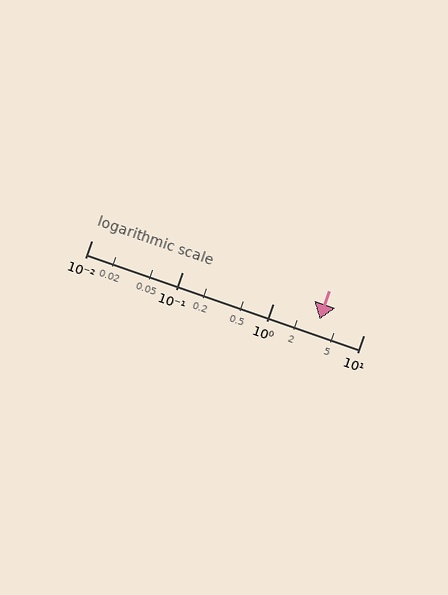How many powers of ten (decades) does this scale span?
The scale spans 3 decades, from 0.01 to 10.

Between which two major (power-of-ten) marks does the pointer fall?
The pointer is between 1 and 10.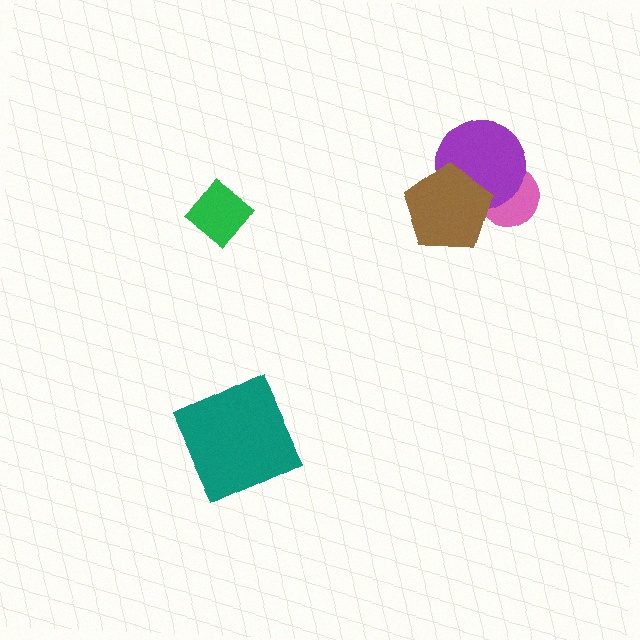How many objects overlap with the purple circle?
2 objects overlap with the purple circle.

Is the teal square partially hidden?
No, no other shape covers it.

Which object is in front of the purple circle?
The brown pentagon is in front of the purple circle.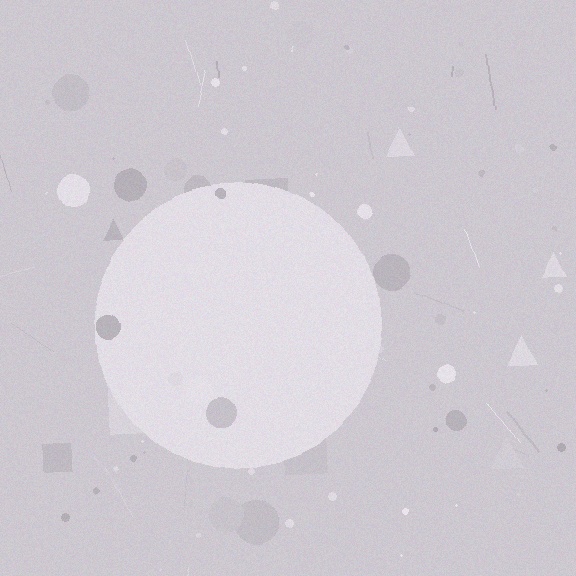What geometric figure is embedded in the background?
A circle is embedded in the background.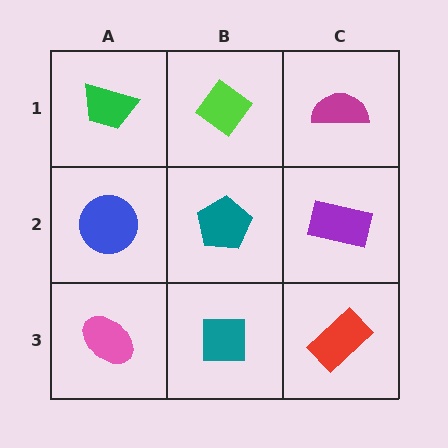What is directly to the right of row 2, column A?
A teal pentagon.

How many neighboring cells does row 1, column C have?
2.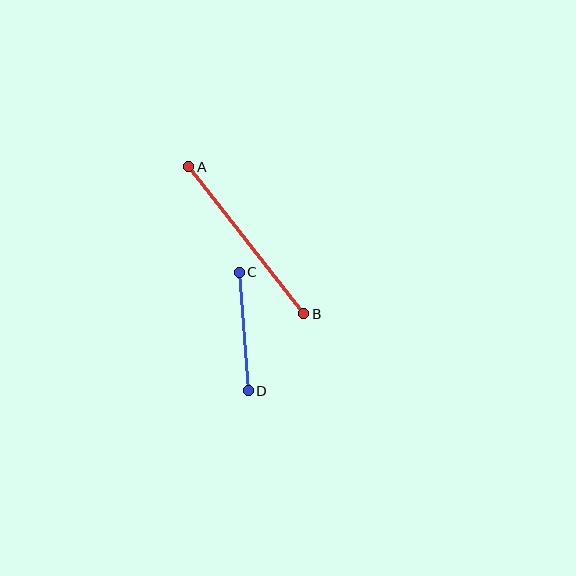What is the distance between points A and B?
The distance is approximately 187 pixels.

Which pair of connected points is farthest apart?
Points A and B are farthest apart.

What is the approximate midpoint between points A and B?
The midpoint is at approximately (246, 240) pixels.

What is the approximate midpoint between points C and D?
The midpoint is at approximately (244, 332) pixels.